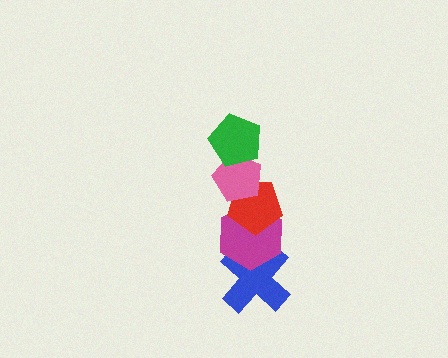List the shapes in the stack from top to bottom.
From top to bottom: the green pentagon, the pink pentagon, the red pentagon, the magenta hexagon, the blue cross.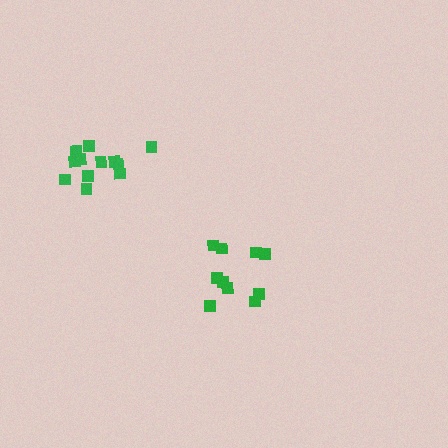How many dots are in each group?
Group 1: 10 dots, Group 2: 12 dots (22 total).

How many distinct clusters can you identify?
There are 2 distinct clusters.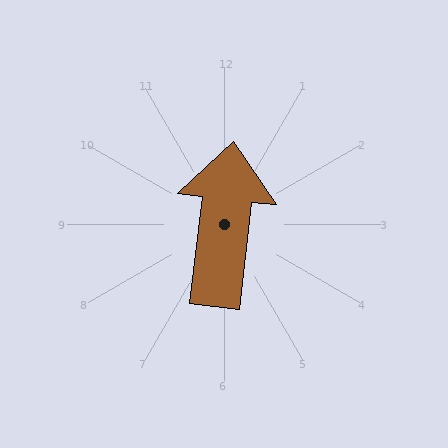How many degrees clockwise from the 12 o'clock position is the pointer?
Approximately 7 degrees.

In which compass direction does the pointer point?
North.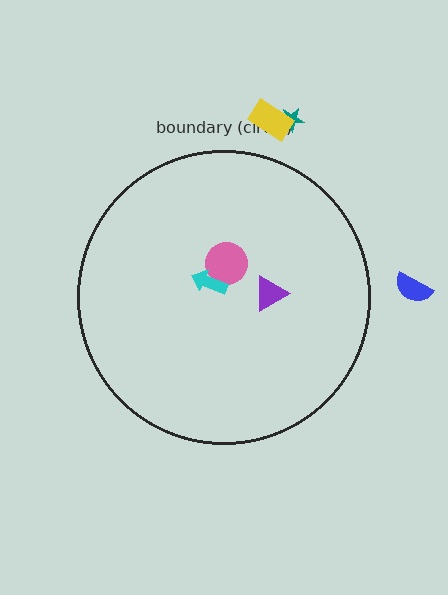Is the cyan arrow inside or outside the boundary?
Inside.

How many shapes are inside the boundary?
3 inside, 3 outside.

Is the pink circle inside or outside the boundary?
Inside.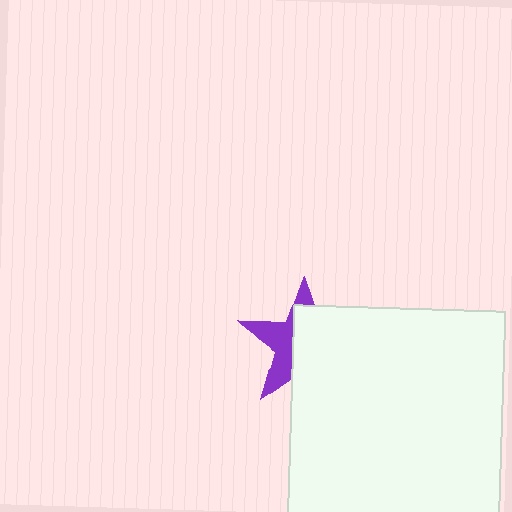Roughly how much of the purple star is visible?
A small part of it is visible (roughly 41%).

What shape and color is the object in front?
The object in front is a white square.